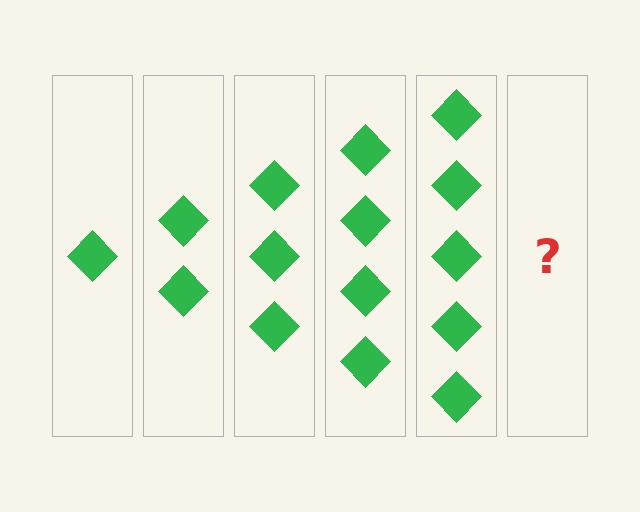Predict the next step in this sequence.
The next step is 6 diamonds.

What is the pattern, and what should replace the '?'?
The pattern is that each step adds one more diamond. The '?' should be 6 diamonds.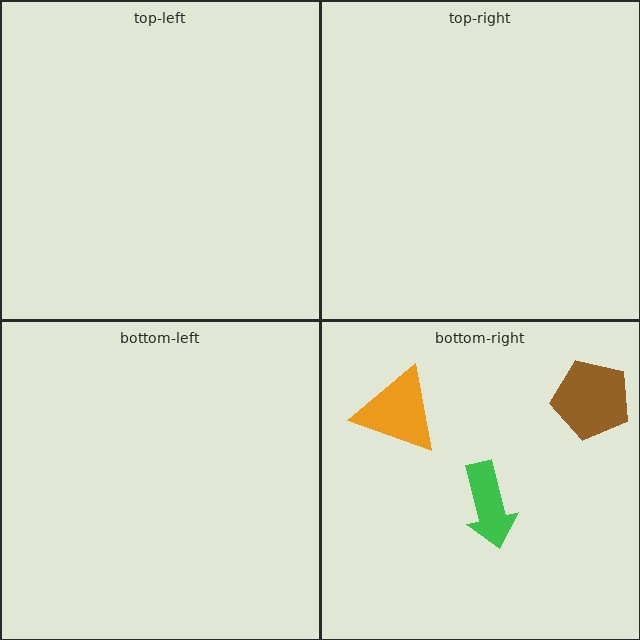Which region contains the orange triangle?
The bottom-right region.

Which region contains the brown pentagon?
The bottom-right region.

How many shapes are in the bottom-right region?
3.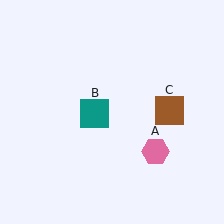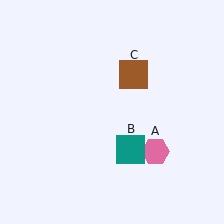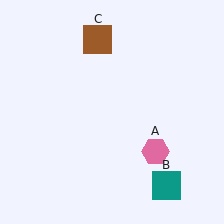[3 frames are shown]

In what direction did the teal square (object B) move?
The teal square (object B) moved down and to the right.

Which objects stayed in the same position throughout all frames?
Pink hexagon (object A) remained stationary.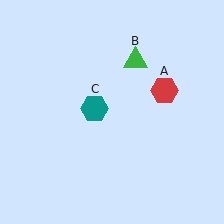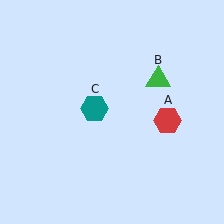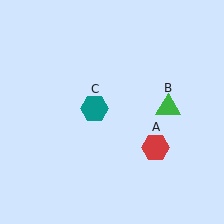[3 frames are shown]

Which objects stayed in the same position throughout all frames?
Teal hexagon (object C) remained stationary.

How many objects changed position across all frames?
2 objects changed position: red hexagon (object A), green triangle (object B).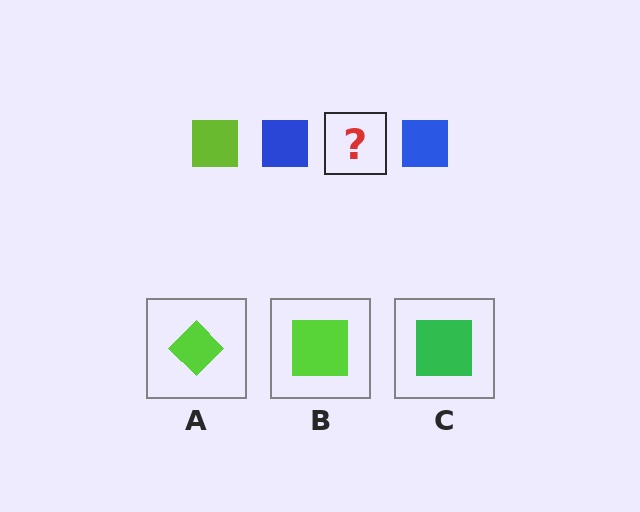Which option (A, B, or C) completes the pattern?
B.